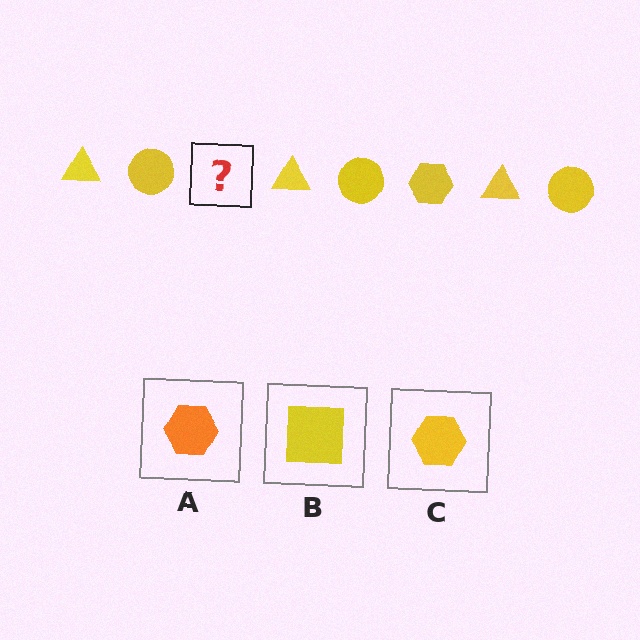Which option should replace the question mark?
Option C.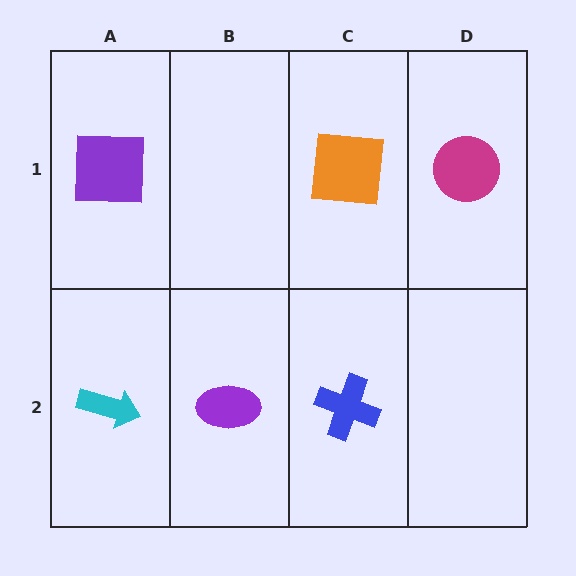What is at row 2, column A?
A cyan arrow.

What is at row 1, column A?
A purple square.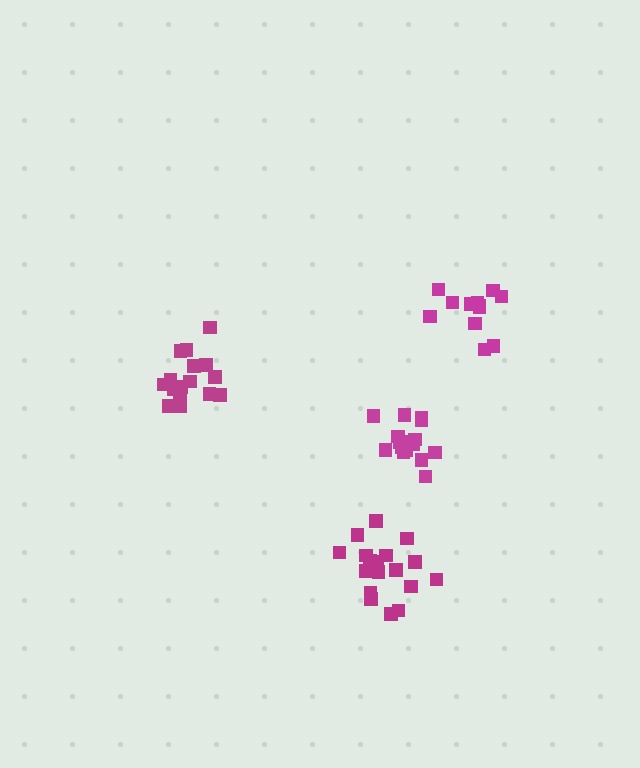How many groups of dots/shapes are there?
There are 4 groups.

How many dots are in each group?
Group 1: 16 dots, Group 2: 12 dots, Group 3: 18 dots, Group 4: 16 dots (62 total).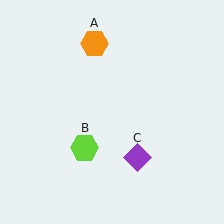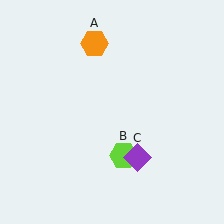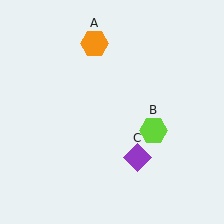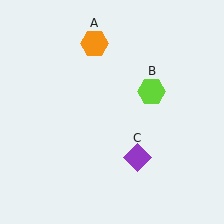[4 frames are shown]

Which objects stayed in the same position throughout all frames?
Orange hexagon (object A) and purple diamond (object C) remained stationary.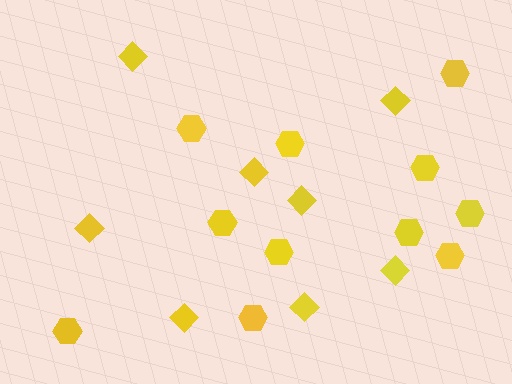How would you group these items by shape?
There are 2 groups: one group of hexagons (11) and one group of diamonds (8).